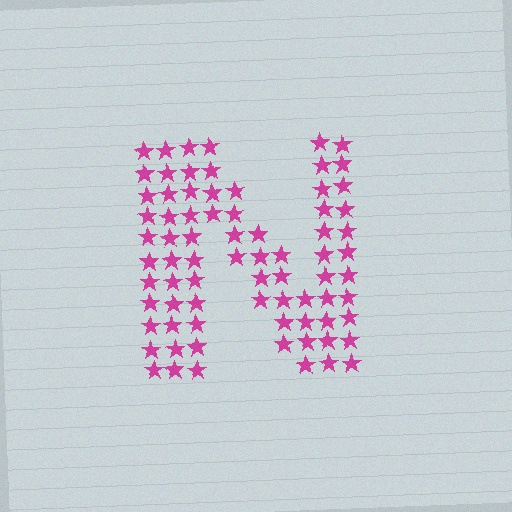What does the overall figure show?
The overall figure shows the letter N.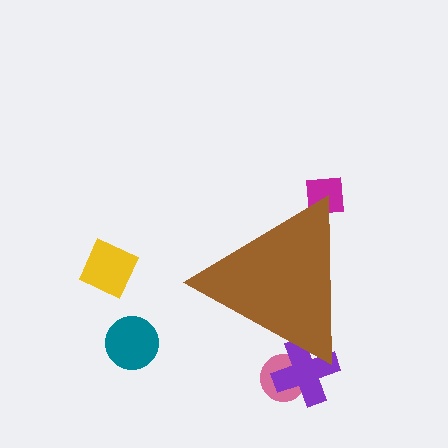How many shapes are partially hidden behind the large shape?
3 shapes are partially hidden.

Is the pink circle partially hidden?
Yes, the pink circle is partially hidden behind the brown triangle.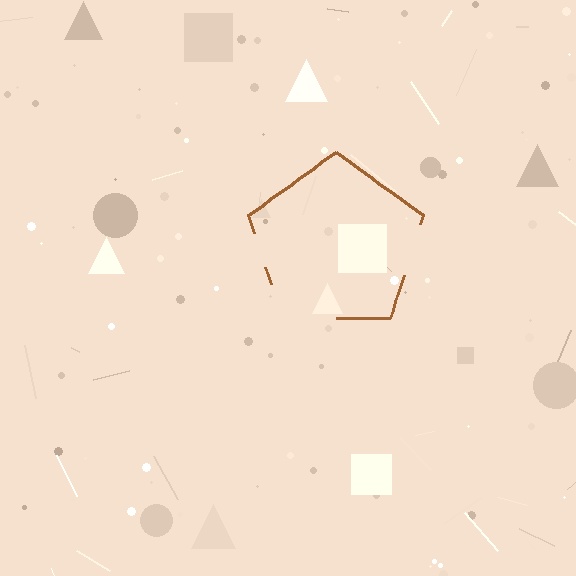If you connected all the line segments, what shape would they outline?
They would outline a pentagon.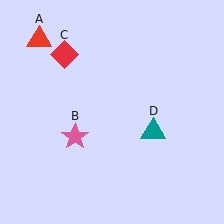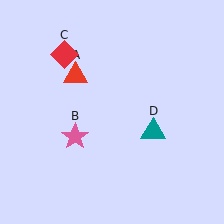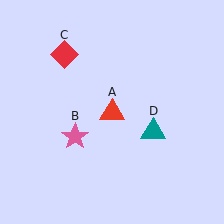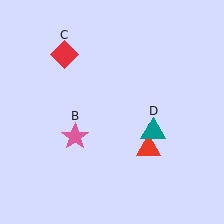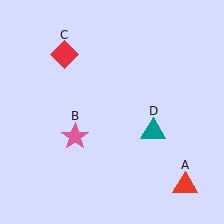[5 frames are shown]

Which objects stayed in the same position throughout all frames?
Pink star (object B) and red diamond (object C) and teal triangle (object D) remained stationary.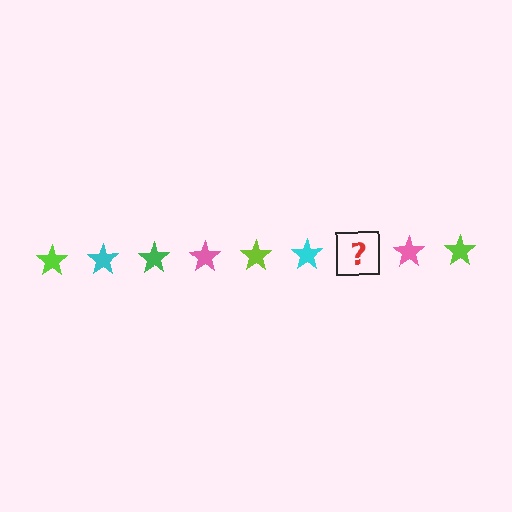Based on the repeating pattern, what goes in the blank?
The blank should be a green star.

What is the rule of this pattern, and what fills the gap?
The rule is that the pattern cycles through lime, cyan, green, pink stars. The gap should be filled with a green star.